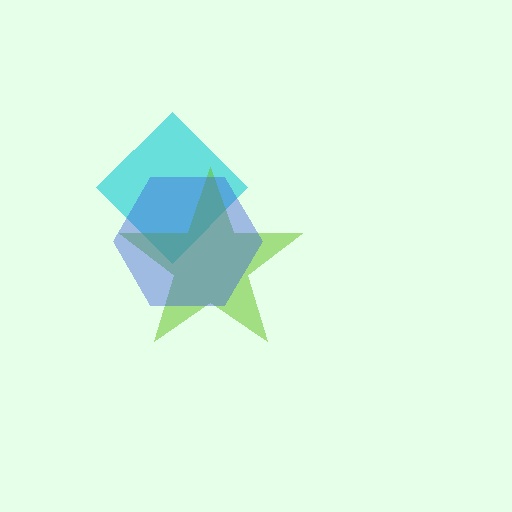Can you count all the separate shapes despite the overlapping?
Yes, there are 3 separate shapes.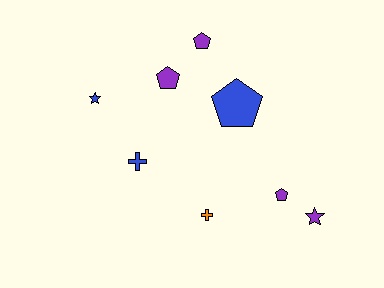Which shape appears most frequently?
Pentagon, with 4 objects.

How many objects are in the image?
There are 8 objects.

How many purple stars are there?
There is 1 purple star.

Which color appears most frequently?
Purple, with 4 objects.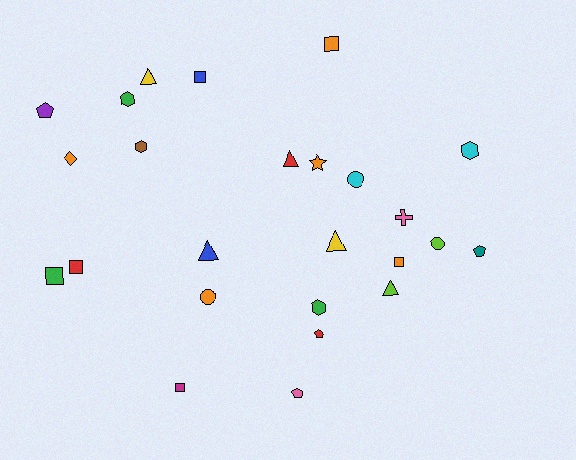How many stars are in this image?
There is 1 star.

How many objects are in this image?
There are 25 objects.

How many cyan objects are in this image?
There are 2 cyan objects.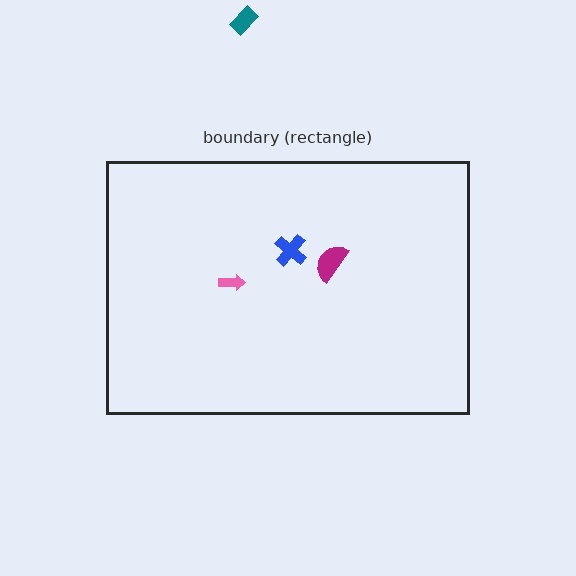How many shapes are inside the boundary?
3 inside, 1 outside.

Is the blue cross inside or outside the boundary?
Inside.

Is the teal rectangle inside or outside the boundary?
Outside.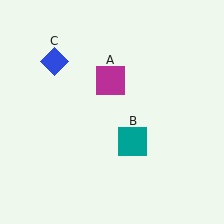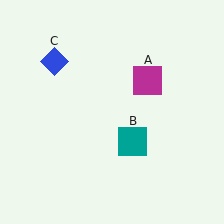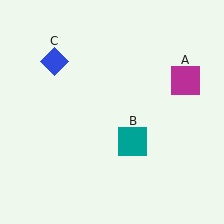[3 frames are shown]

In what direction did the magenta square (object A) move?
The magenta square (object A) moved right.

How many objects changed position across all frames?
1 object changed position: magenta square (object A).